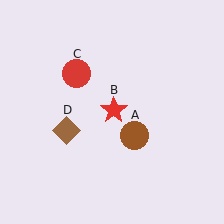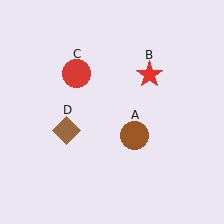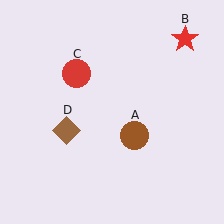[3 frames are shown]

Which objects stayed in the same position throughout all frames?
Brown circle (object A) and red circle (object C) and brown diamond (object D) remained stationary.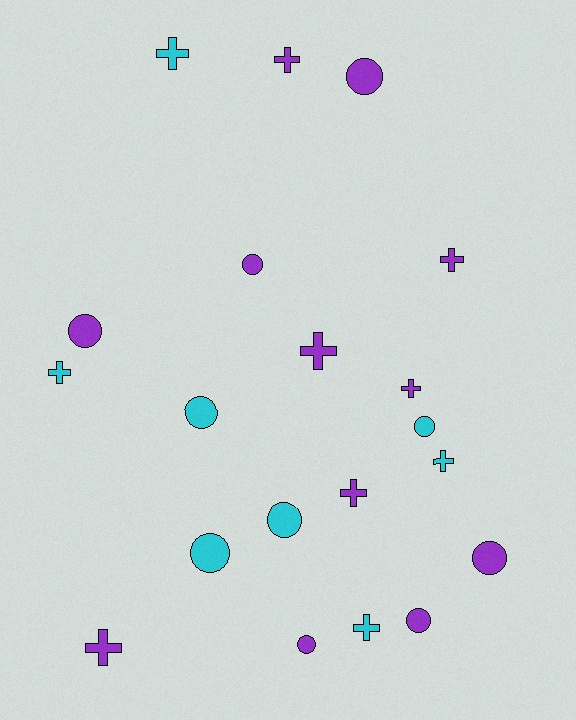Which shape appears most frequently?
Circle, with 10 objects.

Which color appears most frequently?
Purple, with 12 objects.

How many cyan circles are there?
There are 4 cyan circles.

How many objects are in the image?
There are 20 objects.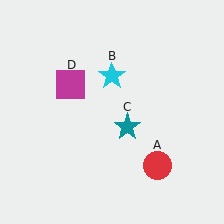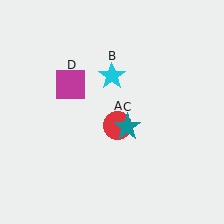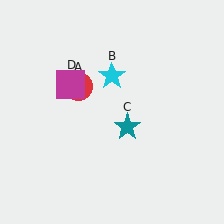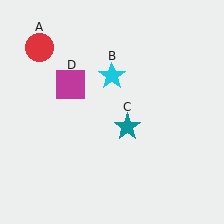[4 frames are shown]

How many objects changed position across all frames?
1 object changed position: red circle (object A).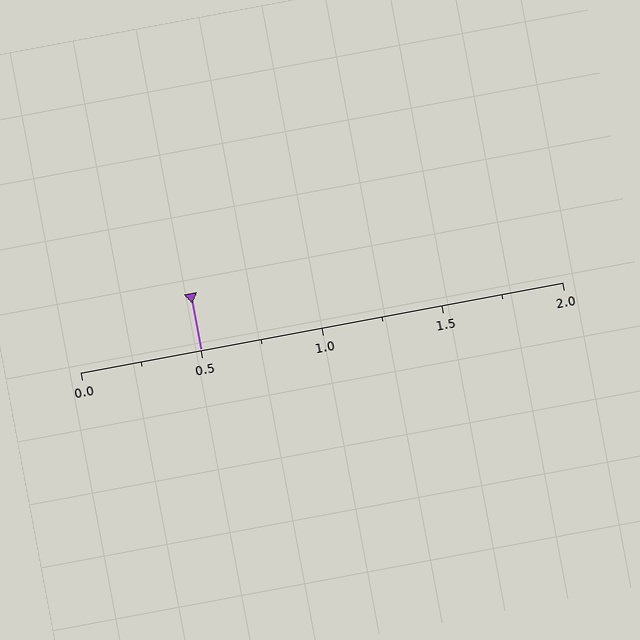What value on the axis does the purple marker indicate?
The marker indicates approximately 0.5.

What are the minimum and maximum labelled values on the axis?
The axis runs from 0.0 to 2.0.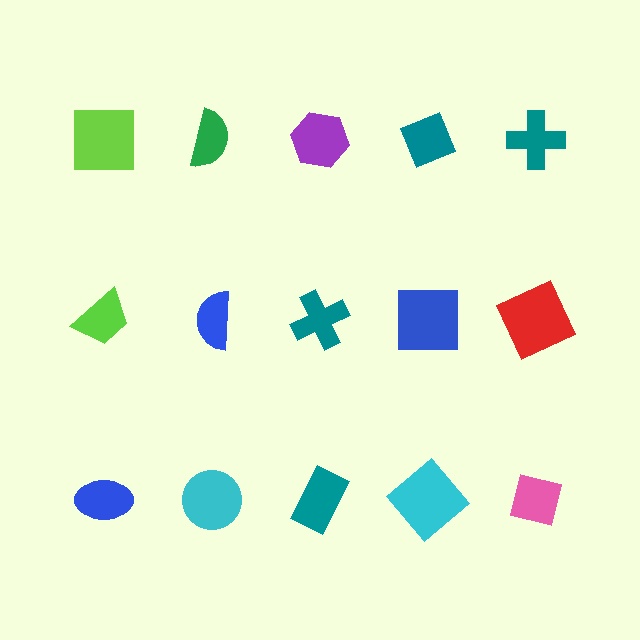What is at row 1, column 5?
A teal cross.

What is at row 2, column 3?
A teal cross.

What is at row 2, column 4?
A blue square.